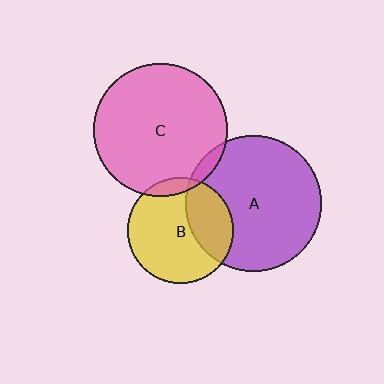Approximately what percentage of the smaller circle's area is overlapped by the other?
Approximately 5%.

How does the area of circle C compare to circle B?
Approximately 1.6 times.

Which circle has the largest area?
Circle A (purple).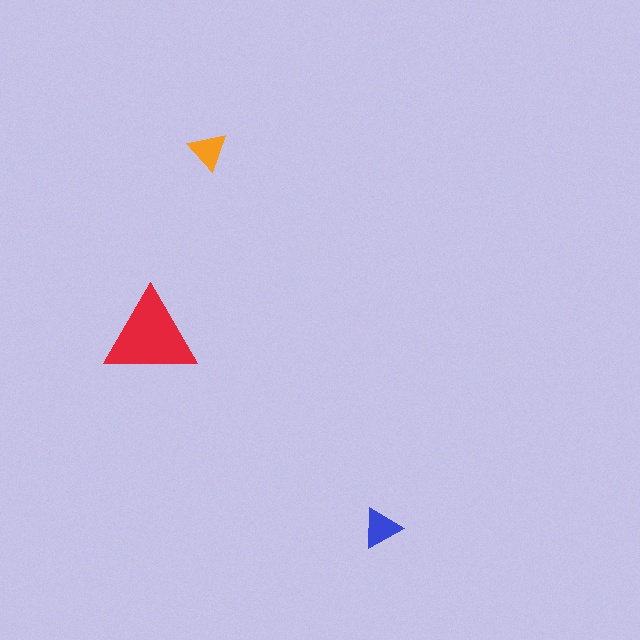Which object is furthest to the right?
The blue triangle is rightmost.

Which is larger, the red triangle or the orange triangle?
The red one.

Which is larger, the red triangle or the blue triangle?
The red one.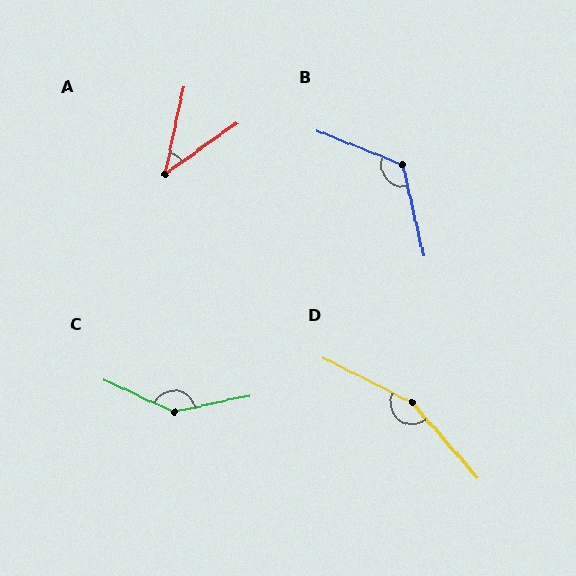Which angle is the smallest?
A, at approximately 43 degrees.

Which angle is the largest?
D, at approximately 158 degrees.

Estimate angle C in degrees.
Approximately 143 degrees.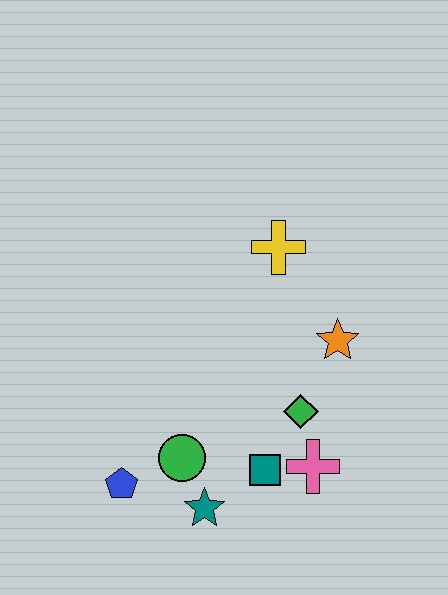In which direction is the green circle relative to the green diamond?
The green circle is to the left of the green diamond.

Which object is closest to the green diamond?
The pink cross is closest to the green diamond.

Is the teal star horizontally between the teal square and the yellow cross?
No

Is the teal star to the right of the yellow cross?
No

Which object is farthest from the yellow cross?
The blue pentagon is farthest from the yellow cross.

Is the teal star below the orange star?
Yes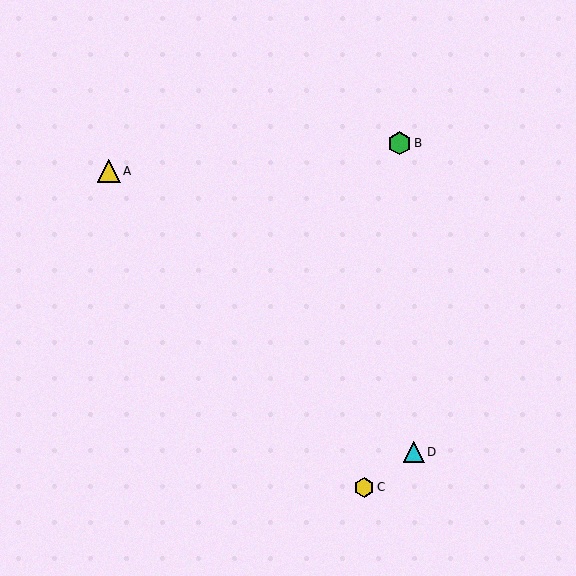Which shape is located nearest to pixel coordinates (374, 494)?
The yellow hexagon (labeled C) at (364, 487) is nearest to that location.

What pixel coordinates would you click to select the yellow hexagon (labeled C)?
Click at (364, 487) to select the yellow hexagon C.